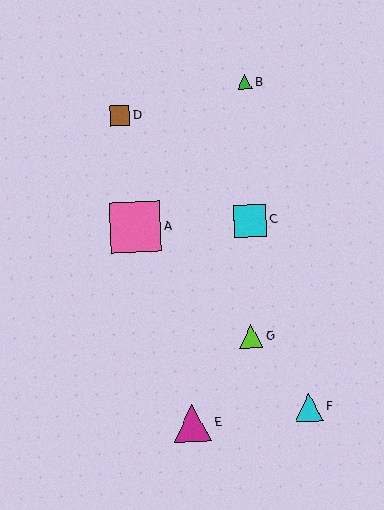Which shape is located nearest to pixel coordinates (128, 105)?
The brown square (labeled D) at (120, 116) is nearest to that location.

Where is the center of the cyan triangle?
The center of the cyan triangle is at (309, 407).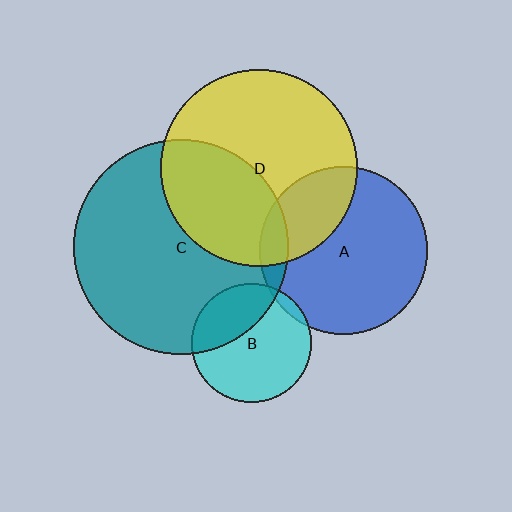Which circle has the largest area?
Circle C (teal).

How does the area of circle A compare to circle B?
Approximately 2.0 times.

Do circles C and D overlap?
Yes.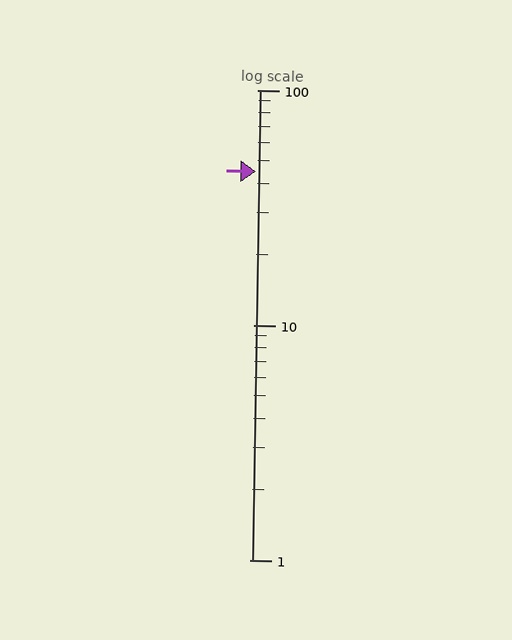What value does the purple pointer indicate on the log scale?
The pointer indicates approximately 45.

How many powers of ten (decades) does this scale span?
The scale spans 2 decades, from 1 to 100.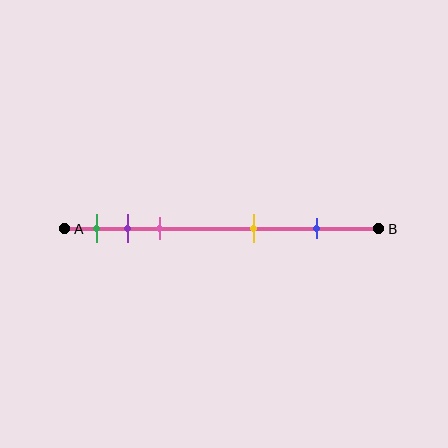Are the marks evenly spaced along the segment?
No, the marks are not evenly spaced.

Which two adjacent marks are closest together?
The purple and pink marks are the closest adjacent pair.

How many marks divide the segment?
There are 5 marks dividing the segment.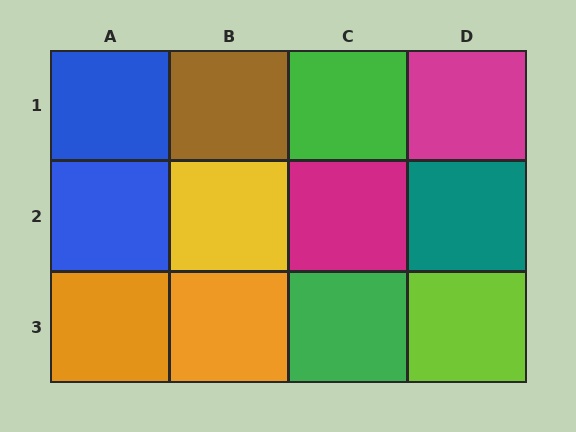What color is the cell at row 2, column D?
Teal.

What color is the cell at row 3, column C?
Green.